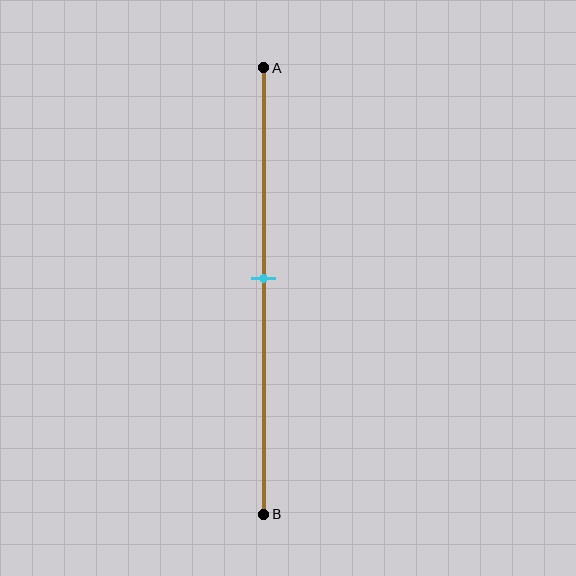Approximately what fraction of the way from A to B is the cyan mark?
The cyan mark is approximately 45% of the way from A to B.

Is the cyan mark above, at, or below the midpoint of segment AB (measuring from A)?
The cyan mark is approximately at the midpoint of segment AB.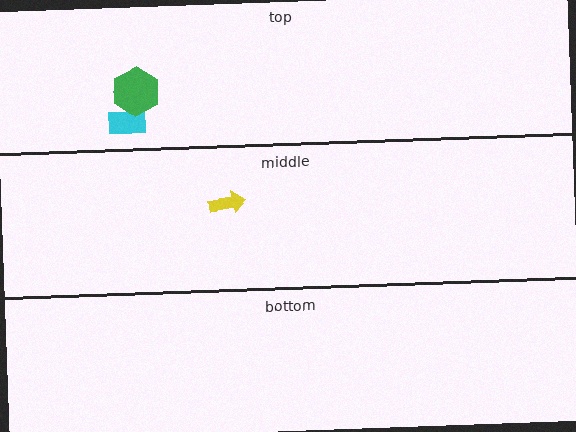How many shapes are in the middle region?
1.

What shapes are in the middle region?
The yellow arrow.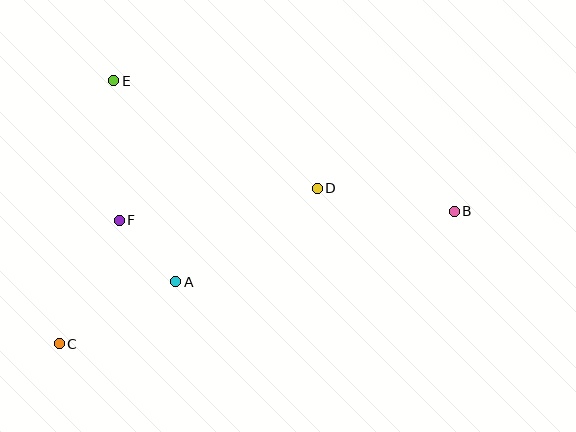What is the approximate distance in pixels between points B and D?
The distance between B and D is approximately 139 pixels.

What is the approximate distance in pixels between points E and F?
The distance between E and F is approximately 139 pixels.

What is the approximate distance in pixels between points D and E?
The distance between D and E is approximately 230 pixels.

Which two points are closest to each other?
Points A and F are closest to each other.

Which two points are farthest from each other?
Points B and C are farthest from each other.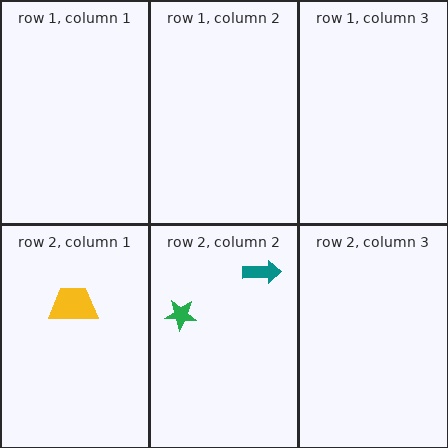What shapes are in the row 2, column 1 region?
The yellow trapezoid.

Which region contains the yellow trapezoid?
The row 2, column 1 region.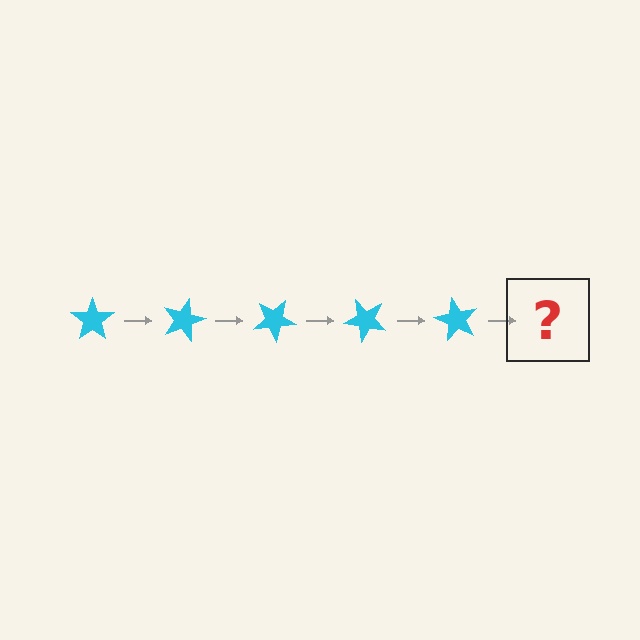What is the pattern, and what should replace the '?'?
The pattern is that the star rotates 15 degrees each step. The '?' should be a cyan star rotated 75 degrees.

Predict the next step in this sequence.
The next step is a cyan star rotated 75 degrees.